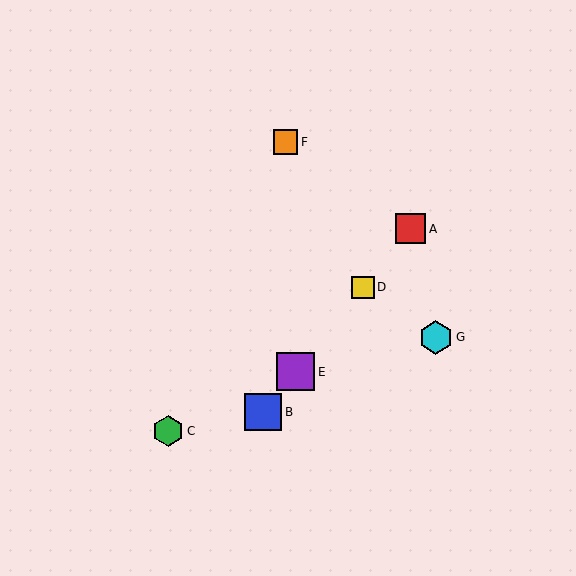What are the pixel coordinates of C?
Object C is at (168, 431).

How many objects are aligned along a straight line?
4 objects (A, B, D, E) are aligned along a straight line.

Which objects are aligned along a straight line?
Objects A, B, D, E are aligned along a straight line.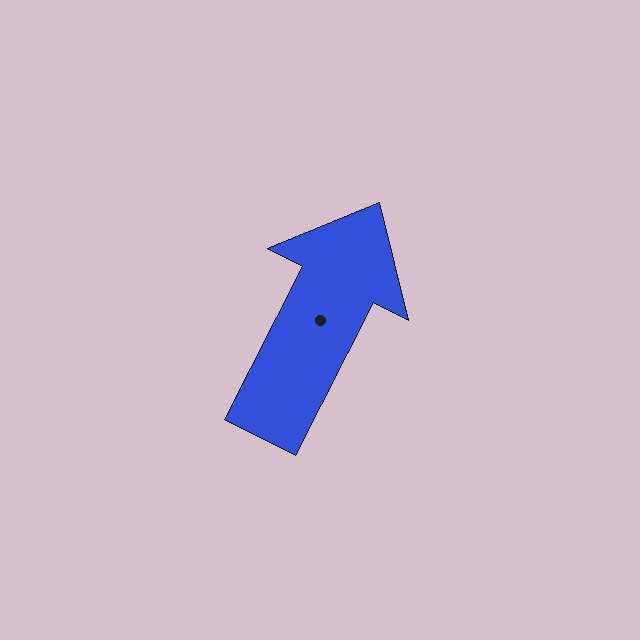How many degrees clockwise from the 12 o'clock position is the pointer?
Approximately 27 degrees.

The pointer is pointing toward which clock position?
Roughly 1 o'clock.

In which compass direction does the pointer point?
Northeast.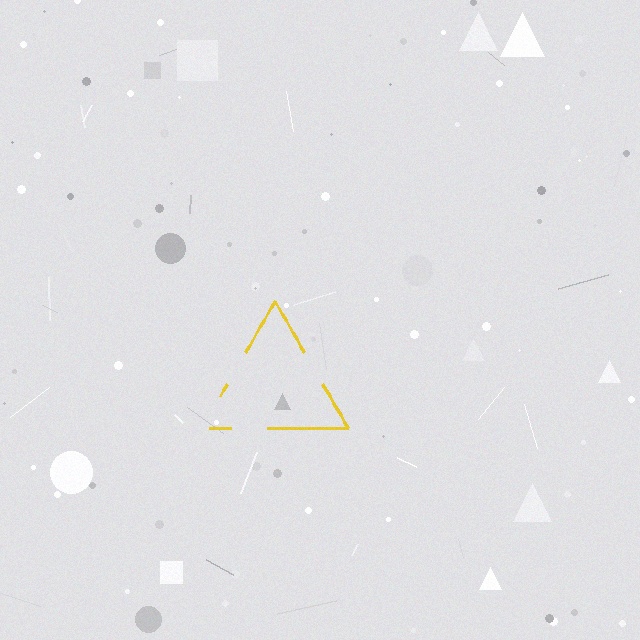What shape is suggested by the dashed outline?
The dashed outline suggests a triangle.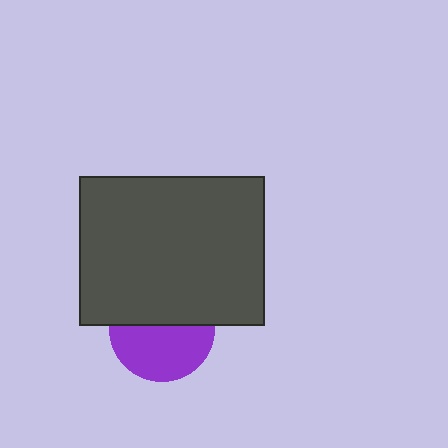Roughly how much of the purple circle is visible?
About half of it is visible (roughly 54%).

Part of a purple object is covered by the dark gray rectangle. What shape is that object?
It is a circle.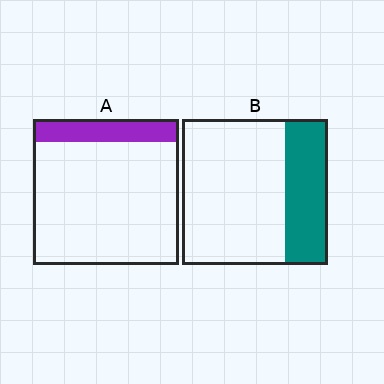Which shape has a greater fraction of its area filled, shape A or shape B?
Shape B.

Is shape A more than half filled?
No.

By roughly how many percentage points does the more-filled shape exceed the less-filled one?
By roughly 15 percentage points (B over A).